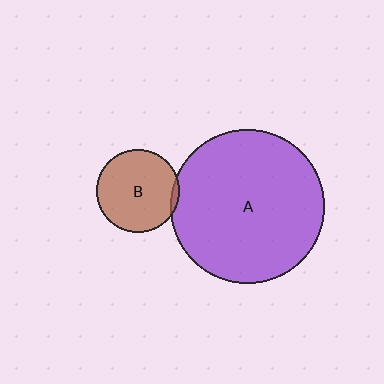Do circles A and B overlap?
Yes.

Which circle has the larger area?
Circle A (purple).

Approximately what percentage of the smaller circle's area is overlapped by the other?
Approximately 5%.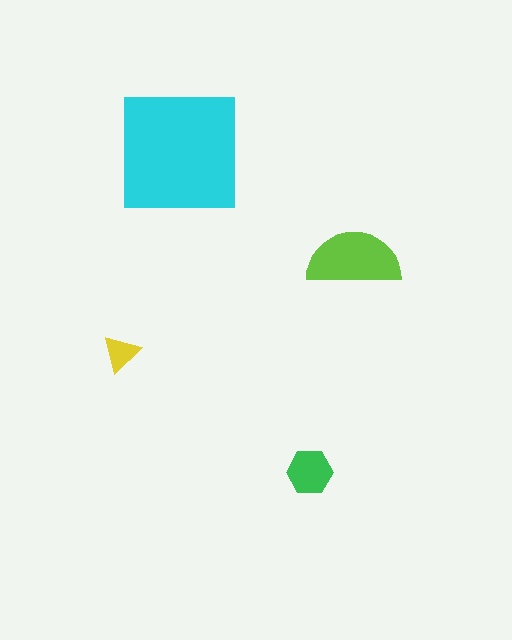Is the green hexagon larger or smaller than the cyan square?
Smaller.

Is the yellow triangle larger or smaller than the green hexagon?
Smaller.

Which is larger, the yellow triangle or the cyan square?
The cyan square.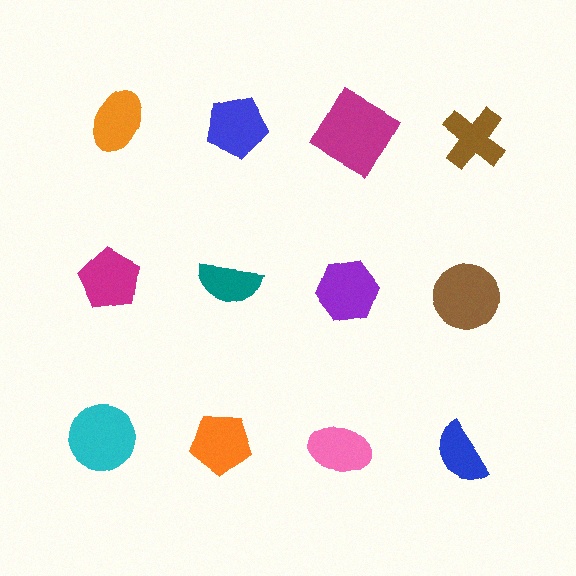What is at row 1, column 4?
A brown cross.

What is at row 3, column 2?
An orange pentagon.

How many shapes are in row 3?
4 shapes.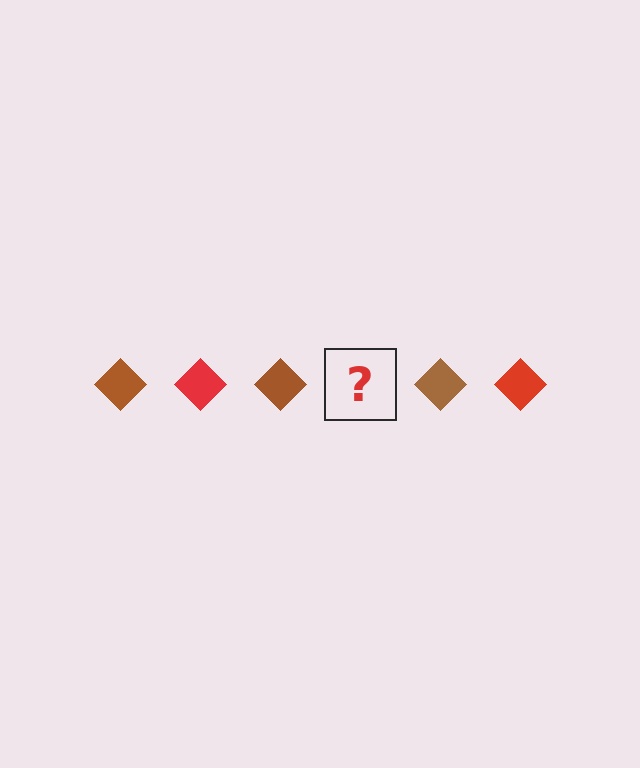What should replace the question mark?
The question mark should be replaced with a red diamond.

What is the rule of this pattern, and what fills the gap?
The rule is that the pattern cycles through brown, red diamonds. The gap should be filled with a red diamond.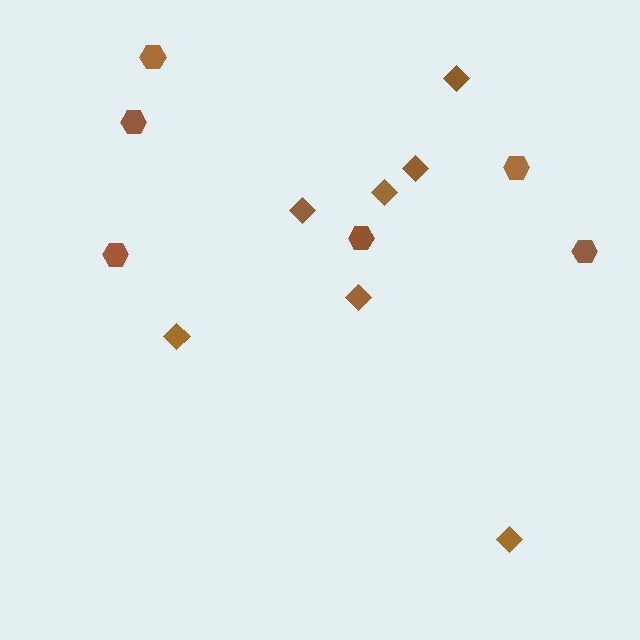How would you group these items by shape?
There are 2 groups: one group of hexagons (6) and one group of diamonds (7).